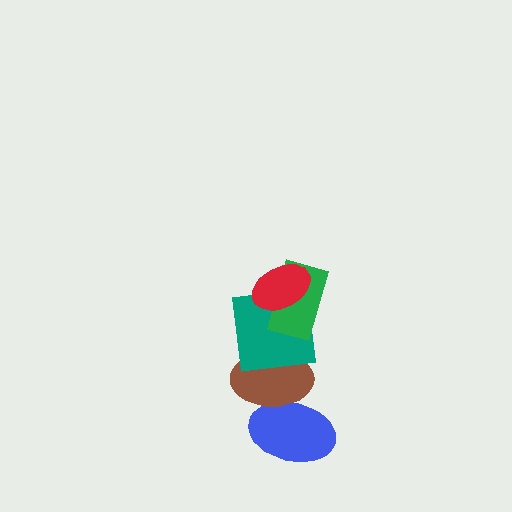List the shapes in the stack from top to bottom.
From top to bottom: the red ellipse, the green rectangle, the teal square, the brown ellipse, the blue ellipse.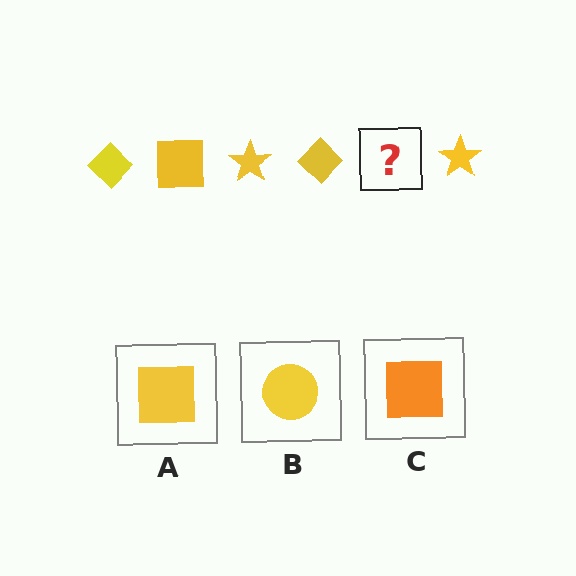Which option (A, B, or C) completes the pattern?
A.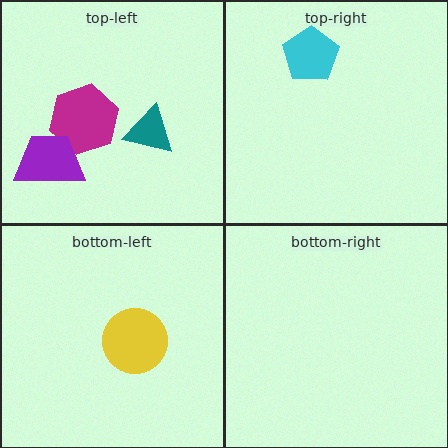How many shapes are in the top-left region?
3.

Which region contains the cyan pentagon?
The top-right region.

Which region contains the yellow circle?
The bottom-left region.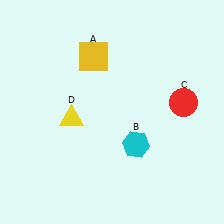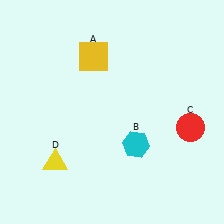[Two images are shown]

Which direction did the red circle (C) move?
The red circle (C) moved down.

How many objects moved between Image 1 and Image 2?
2 objects moved between the two images.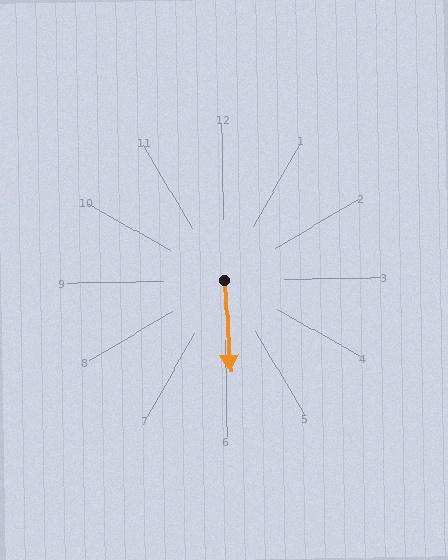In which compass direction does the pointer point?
South.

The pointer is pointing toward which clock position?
Roughly 6 o'clock.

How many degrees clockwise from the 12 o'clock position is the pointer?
Approximately 177 degrees.